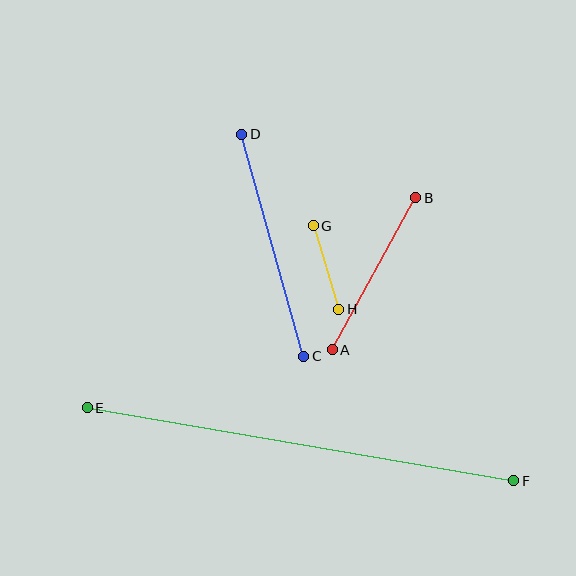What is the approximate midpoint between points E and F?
The midpoint is at approximately (300, 444) pixels.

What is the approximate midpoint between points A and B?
The midpoint is at approximately (374, 274) pixels.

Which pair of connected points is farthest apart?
Points E and F are farthest apart.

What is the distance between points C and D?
The distance is approximately 231 pixels.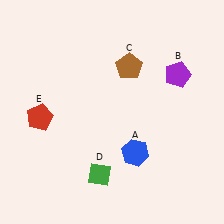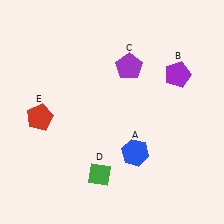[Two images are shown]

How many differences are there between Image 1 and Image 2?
There is 1 difference between the two images.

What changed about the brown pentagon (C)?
In Image 1, C is brown. In Image 2, it changed to purple.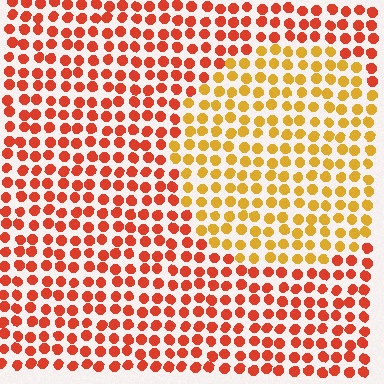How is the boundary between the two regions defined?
The boundary is defined purely by a slight shift in hue (about 37 degrees). Spacing, size, and orientation are identical on both sides.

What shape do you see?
I see a circle.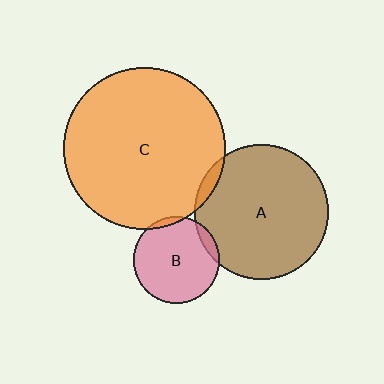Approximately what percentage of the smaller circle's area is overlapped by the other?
Approximately 5%.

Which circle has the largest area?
Circle C (orange).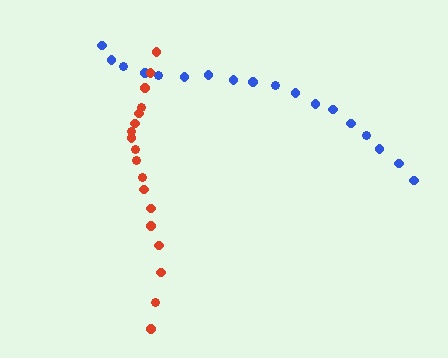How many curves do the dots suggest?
There are 2 distinct paths.